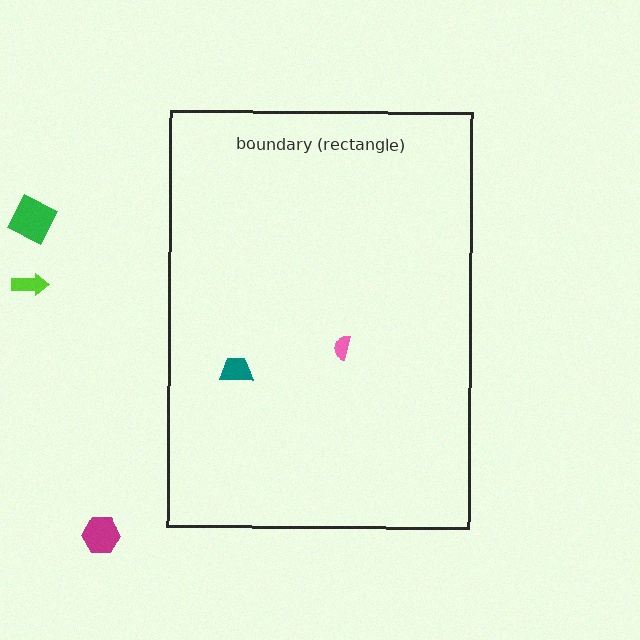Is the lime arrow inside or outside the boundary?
Outside.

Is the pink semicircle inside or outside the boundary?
Inside.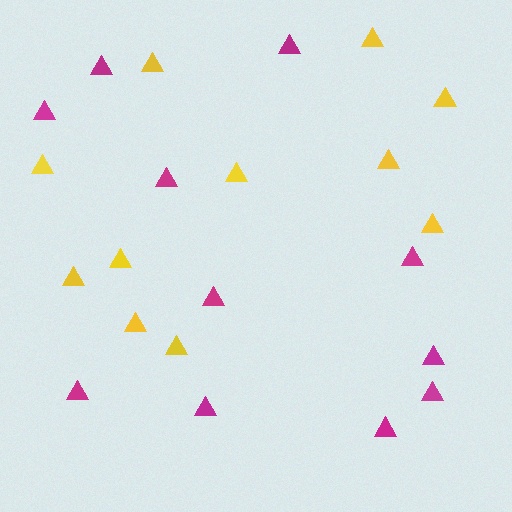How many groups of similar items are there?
There are 2 groups: one group of magenta triangles (11) and one group of yellow triangles (11).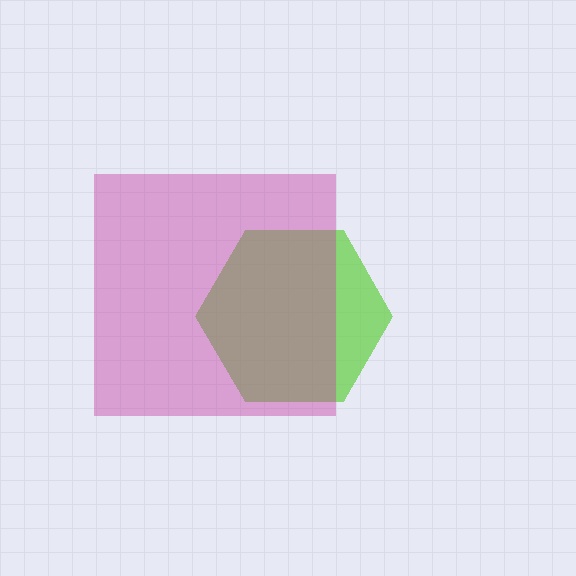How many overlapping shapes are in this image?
There are 2 overlapping shapes in the image.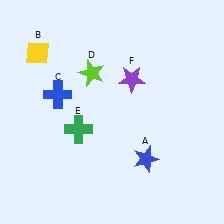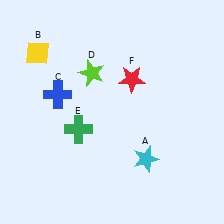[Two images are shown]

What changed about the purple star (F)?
In Image 1, F is purple. In Image 2, it changed to red.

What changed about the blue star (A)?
In Image 1, A is blue. In Image 2, it changed to cyan.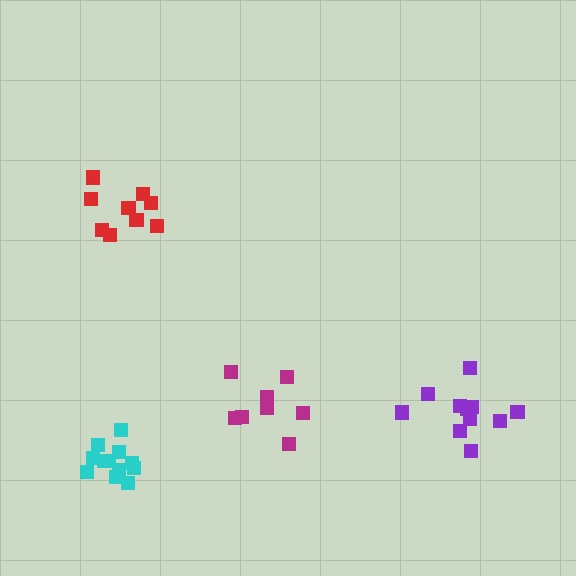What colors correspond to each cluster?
The clusters are colored: magenta, purple, red, cyan.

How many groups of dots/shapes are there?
There are 4 groups.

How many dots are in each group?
Group 1: 8 dots, Group 2: 11 dots, Group 3: 9 dots, Group 4: 12 dots (40 total).